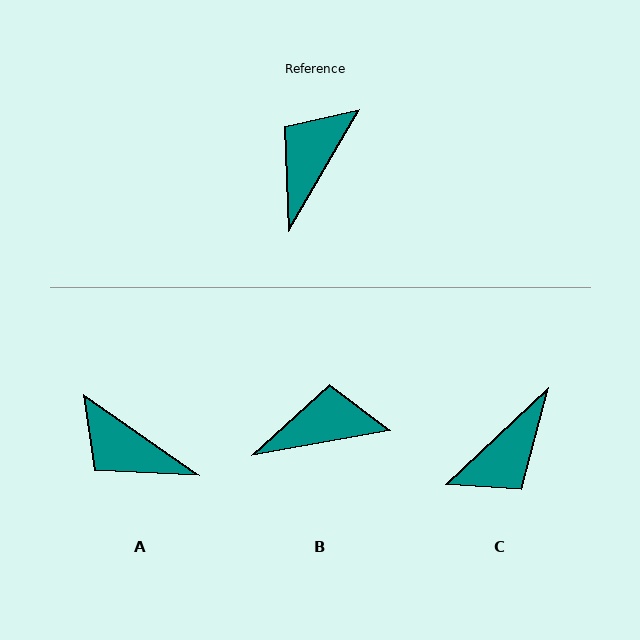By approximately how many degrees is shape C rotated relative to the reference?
Approximately 163 degrees counter-clockwise.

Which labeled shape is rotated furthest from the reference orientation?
C, about 163 degrees away.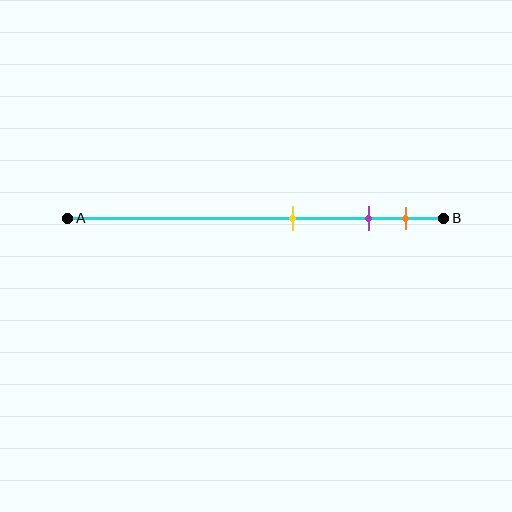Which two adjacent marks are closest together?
The purple and orange marks are the closest adjacent pair.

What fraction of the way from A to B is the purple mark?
The purple mark is approximately 80% (0.8) of the way from A to B.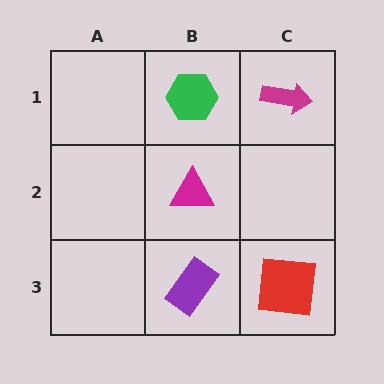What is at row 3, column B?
A purple rectangle.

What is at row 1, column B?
A green hexagon.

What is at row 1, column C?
A magenta arrow.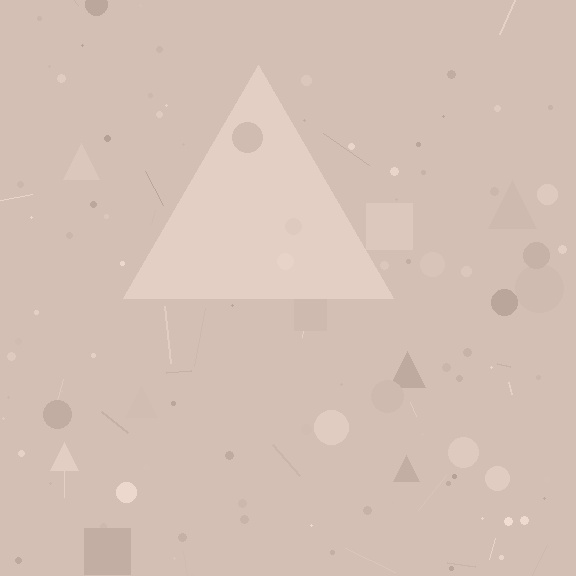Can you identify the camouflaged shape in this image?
The camouflaged shape is a triangle.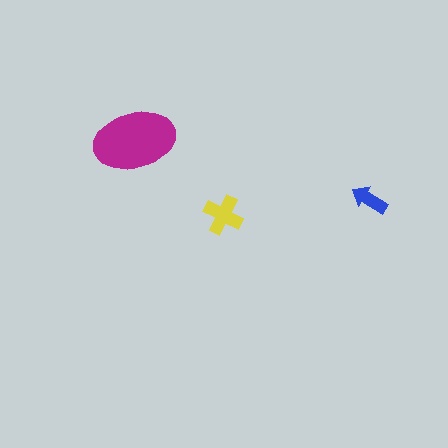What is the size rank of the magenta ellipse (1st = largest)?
1st.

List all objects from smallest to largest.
The blue arrow, the yellow cross, the magenta ellipse.